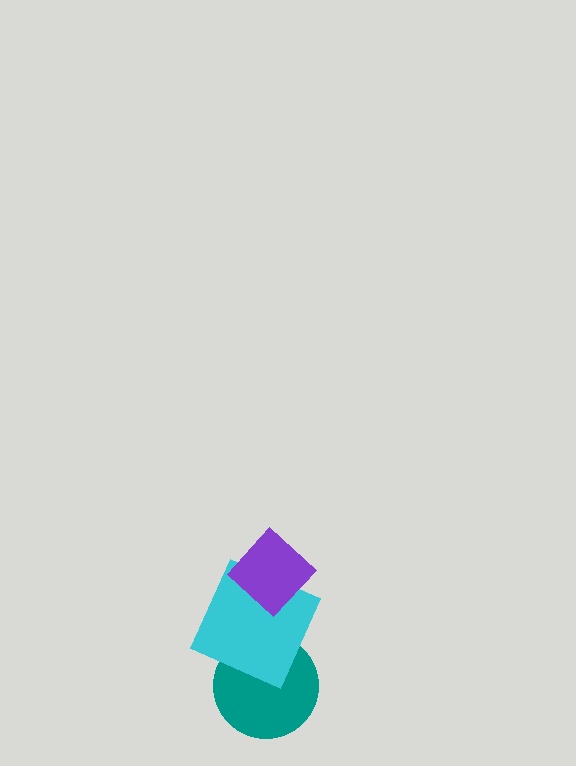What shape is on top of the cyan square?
The purple diamond is on top of the cyan square.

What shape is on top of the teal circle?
The cyan square is on top of the teal circle.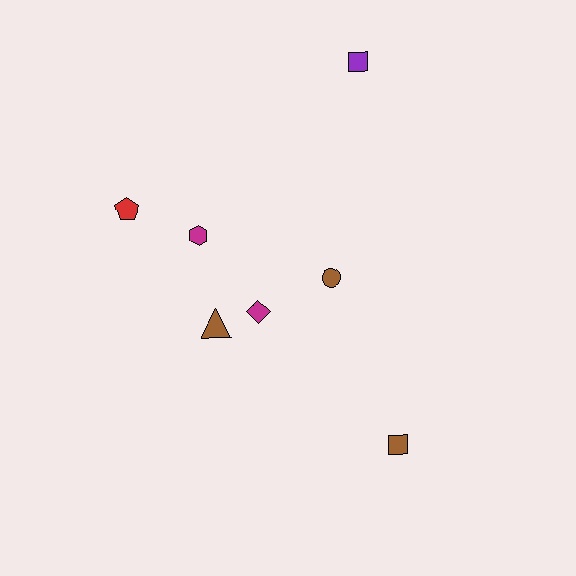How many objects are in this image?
There are 7 objects.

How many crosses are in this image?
There are no crosses.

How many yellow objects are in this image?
There are no yellow objects.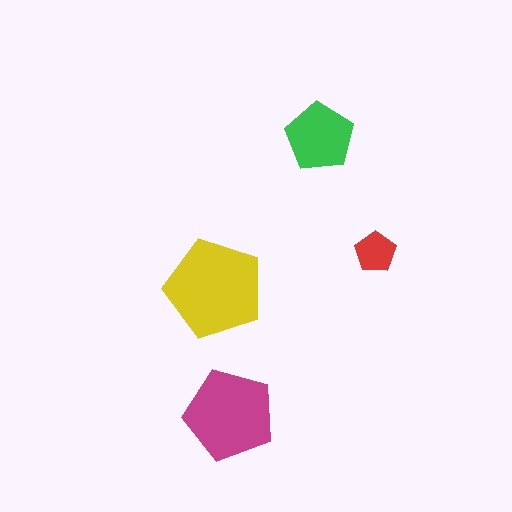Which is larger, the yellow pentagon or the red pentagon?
The yellow one.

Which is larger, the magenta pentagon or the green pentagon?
The magenta one.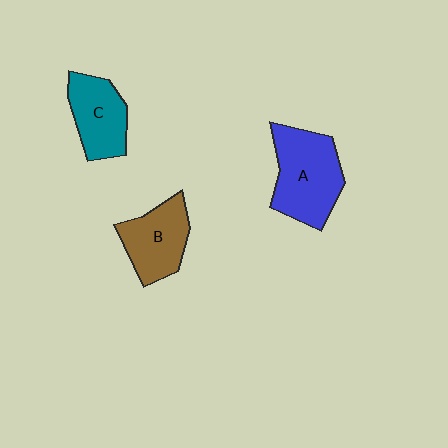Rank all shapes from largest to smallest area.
From largest to smallest: A (blue), B (brown), C (teal).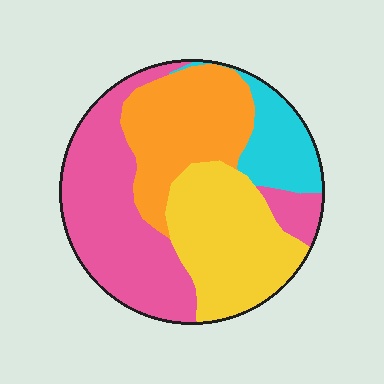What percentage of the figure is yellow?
Yellow takes up about one quarter (1/4) of the figure.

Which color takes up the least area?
Cyan, at roughly 10%.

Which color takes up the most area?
Pink, at roughly 35%.